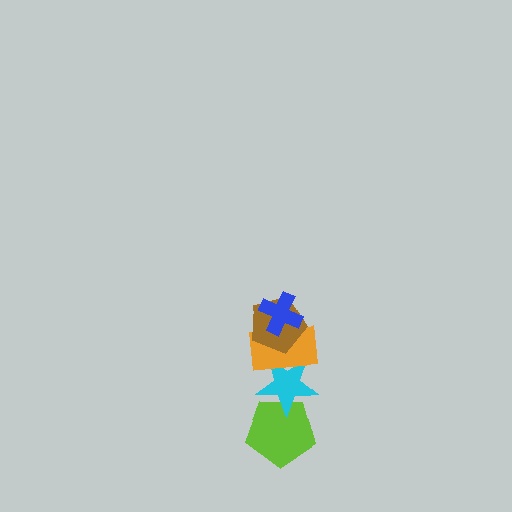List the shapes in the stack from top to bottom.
From top to bottom: the blue cross, the brown pentagon, the orange rectangle, the cyan star, the lime pentagon.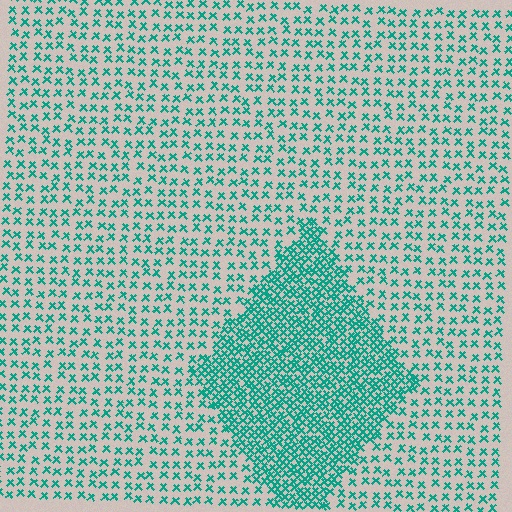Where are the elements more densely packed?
The elements are more densely packed inside the diamond boundary.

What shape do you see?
I see a diamond.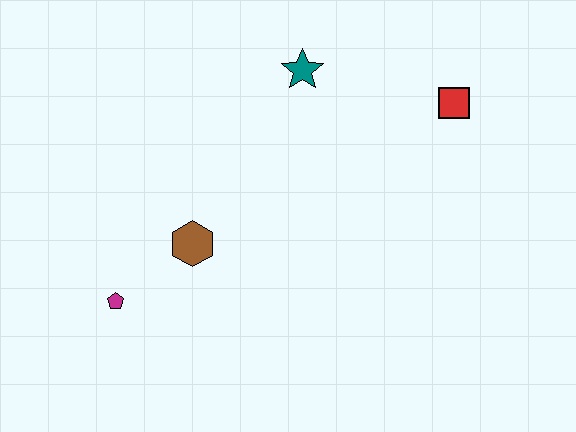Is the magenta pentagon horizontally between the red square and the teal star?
No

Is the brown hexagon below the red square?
Yes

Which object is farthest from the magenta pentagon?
The red square is farthest from the magenta pentagon.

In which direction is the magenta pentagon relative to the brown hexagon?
The magenta pentagon is to the left of the brown hexagon.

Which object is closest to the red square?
The teal star is closest to the red square.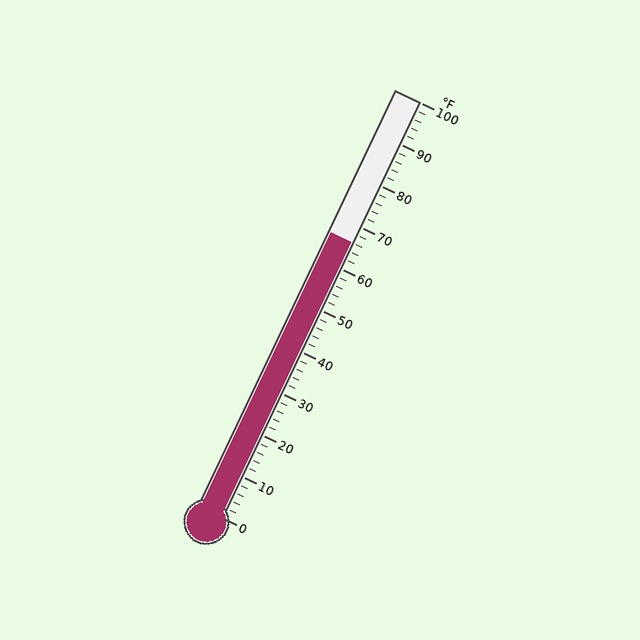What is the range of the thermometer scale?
The thermometer scale ranges from 0°F to 100°F.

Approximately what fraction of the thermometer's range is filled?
The thermometer is filled to approximately 65% of its range.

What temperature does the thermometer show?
The thermometer shows approximately 66°F.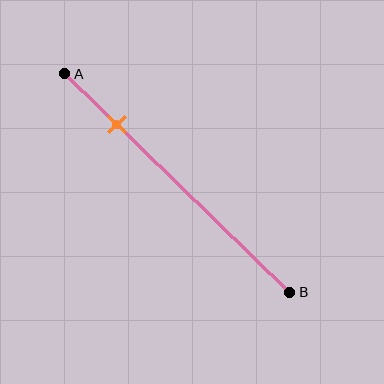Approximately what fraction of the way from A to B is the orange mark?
The orange mark is approximately 25% of the way from A to B.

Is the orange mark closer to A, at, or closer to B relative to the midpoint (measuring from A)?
The orange mark is closer to point A than the midpoint of segment AB.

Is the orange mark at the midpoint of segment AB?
No, the mark is at about 25% from A, not at the 50% midpoint.